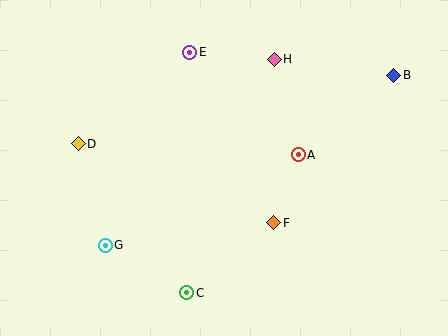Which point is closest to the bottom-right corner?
Point F is closest to the bottom-right corner.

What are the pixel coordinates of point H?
Point H is at (274, 59).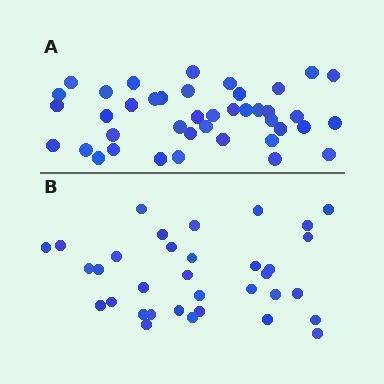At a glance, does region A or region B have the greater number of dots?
Region A (the top region) has more dots.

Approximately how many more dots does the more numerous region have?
Region A has roughly 8 or so more dots than region B.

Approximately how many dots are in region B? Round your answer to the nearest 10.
About 30 dots. (The exact count is 34, which rounds to 30.)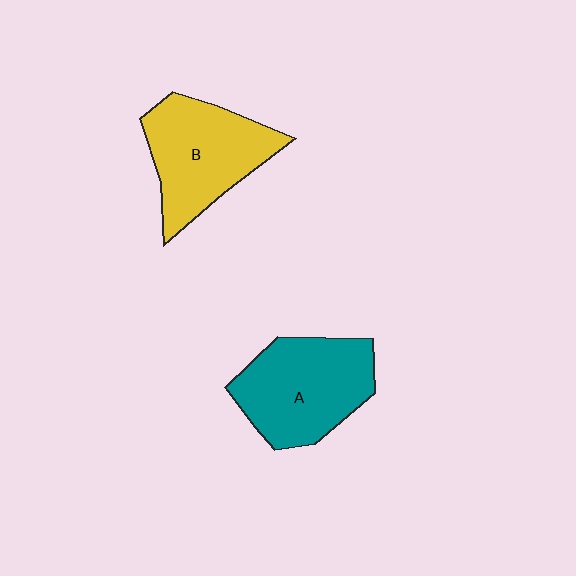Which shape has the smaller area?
Shape B (yellow).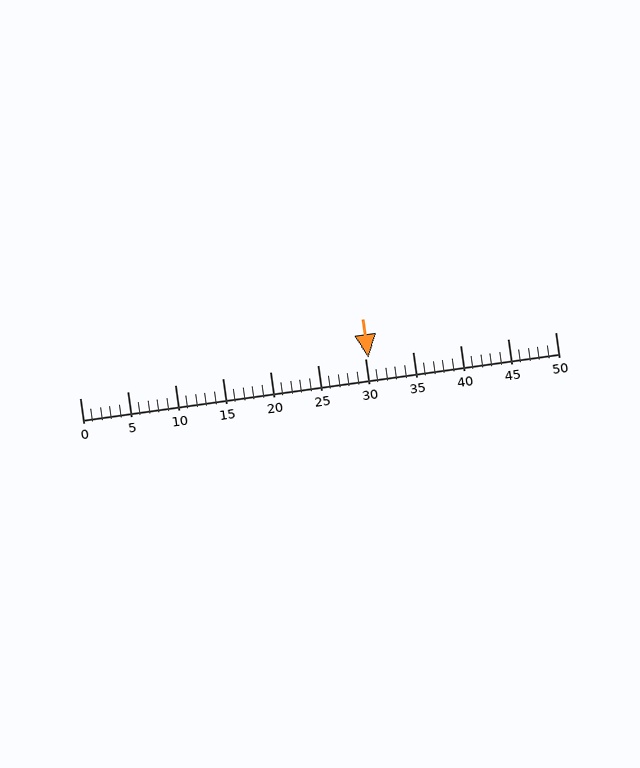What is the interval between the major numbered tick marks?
The major tick marks are spaced 5 units apart.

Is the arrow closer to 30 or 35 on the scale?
The arrow is closer to 30.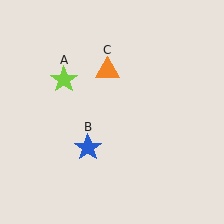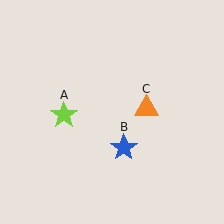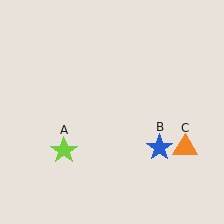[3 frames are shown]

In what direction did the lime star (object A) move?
The lime star (object A) moved down.